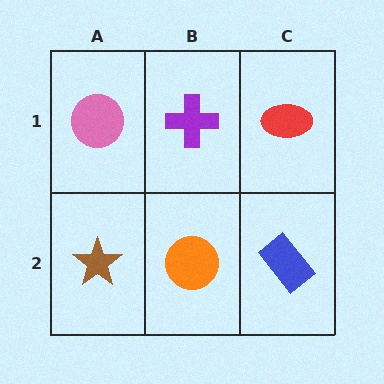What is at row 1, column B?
A purple cross.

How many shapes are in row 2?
3 shapes.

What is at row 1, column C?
A red ellipse.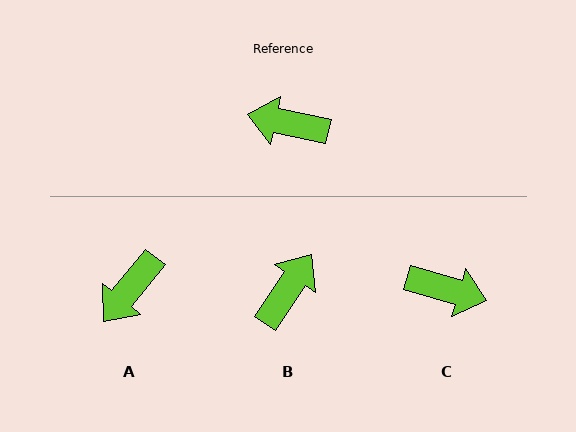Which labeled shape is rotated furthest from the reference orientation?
C, about 176 degrees away.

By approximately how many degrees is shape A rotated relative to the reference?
Approximately 63 degrees counter-clockwise.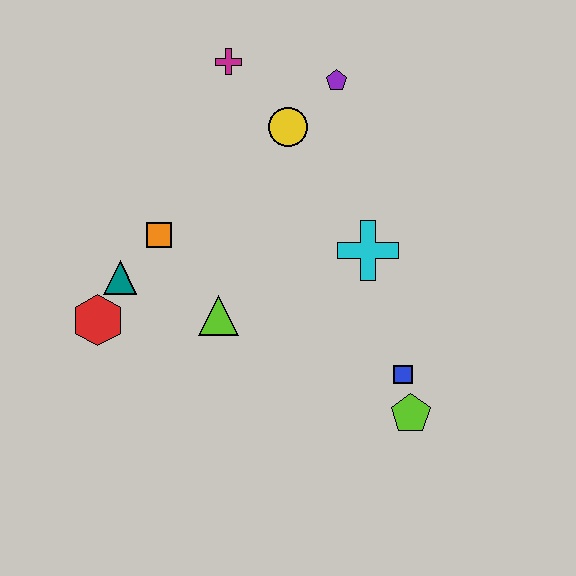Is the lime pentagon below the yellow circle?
Yes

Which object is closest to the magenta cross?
The yellow circle is closest to the magenta cross.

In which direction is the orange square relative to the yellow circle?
The orange square is to the left of the yellow circle.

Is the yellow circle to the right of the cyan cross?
No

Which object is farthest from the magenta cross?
The lime pentagon is farthest from the magenta cross.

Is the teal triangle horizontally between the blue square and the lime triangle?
No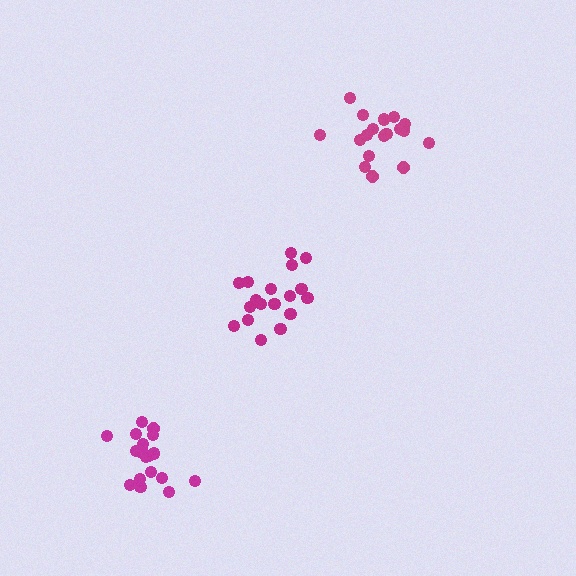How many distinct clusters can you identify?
There are 3 distinct clusters.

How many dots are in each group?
Group 1: 18 dots, Group 2: 18 dots, Group 3: 19 dots (55 total).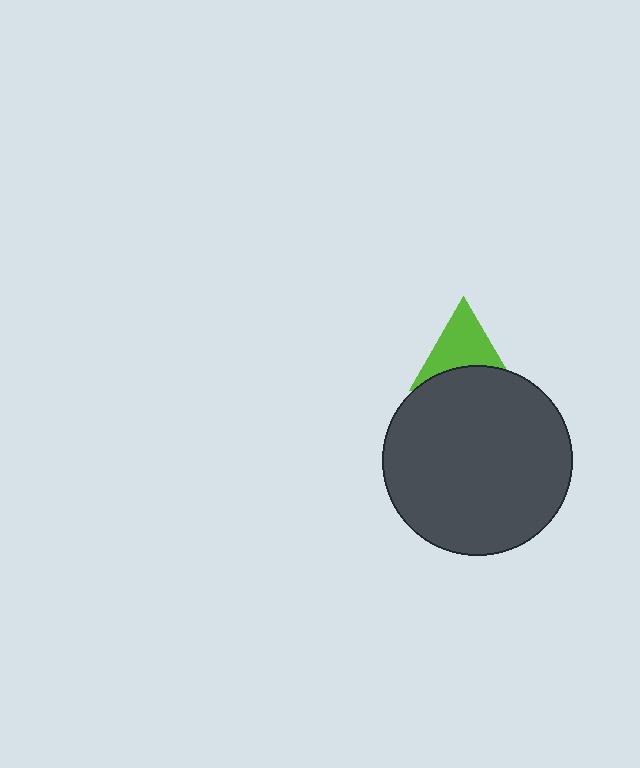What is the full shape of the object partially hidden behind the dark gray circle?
The partially hidden object is a lime triangle.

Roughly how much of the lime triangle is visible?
About half of it is visible (roughly 61%).